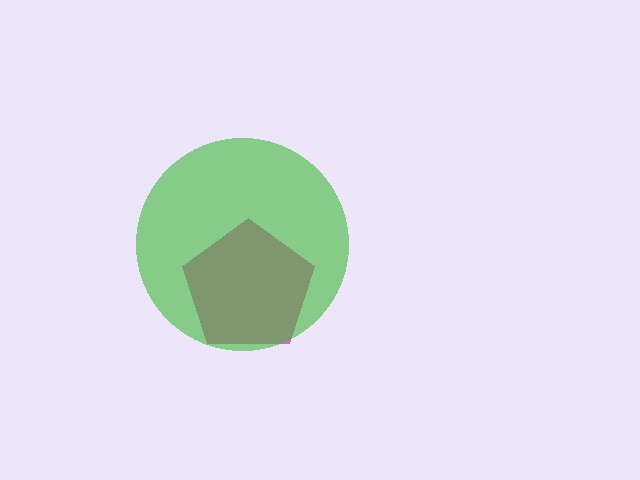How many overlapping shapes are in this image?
There are 2 overlapping shapes in the image.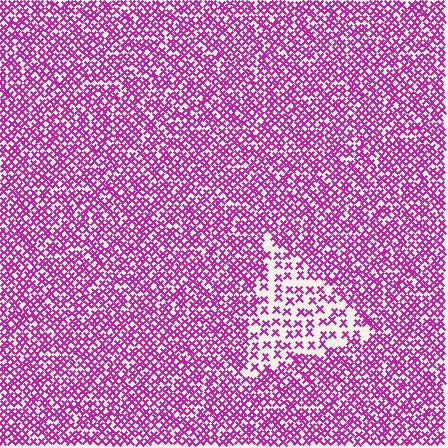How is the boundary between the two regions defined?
The boundary is defined by a change in element density (approximately 2.2x ratio). All elements are the same color, size, and shape.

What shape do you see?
I see a triangle.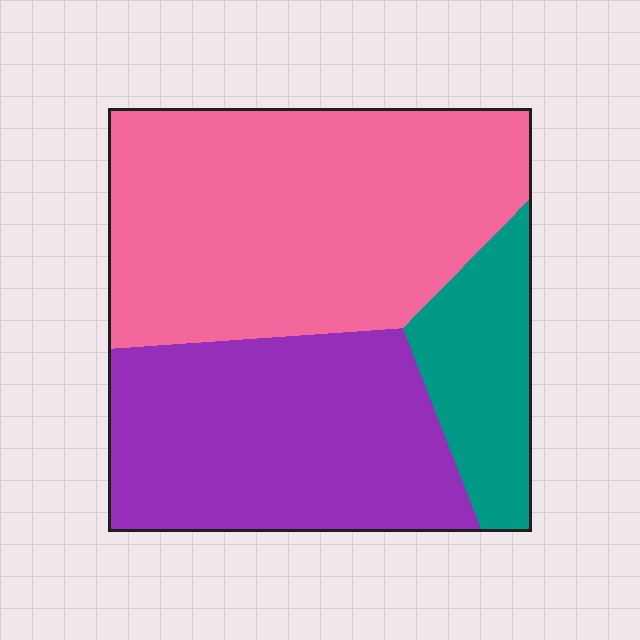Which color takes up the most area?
Pink, at roughly 50%.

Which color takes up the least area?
Teal, at roughly 15%.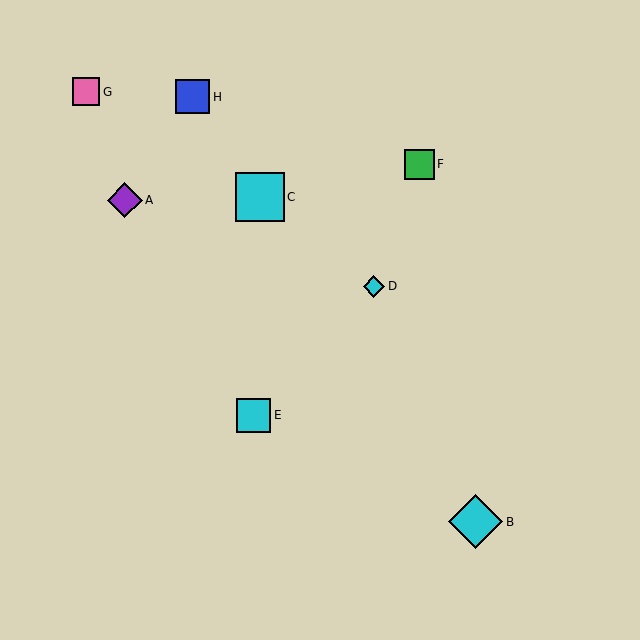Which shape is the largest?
The cyan diamond (labeled B) is the largest.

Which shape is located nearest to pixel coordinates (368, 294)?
The cyan diamond (labeled D) at (374, 286) is nearest to that location.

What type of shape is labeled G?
Shape G is a pink square.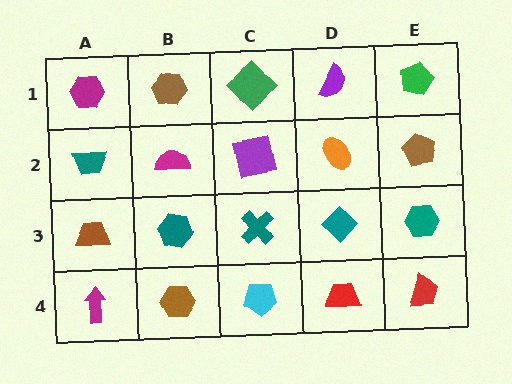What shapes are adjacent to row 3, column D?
An orange ellipse (row 2, column D), a red trapezoid (row 4, column D), a teal cross (row 3, column C), a teal hexagon (row 3, column E).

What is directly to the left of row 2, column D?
A purple square.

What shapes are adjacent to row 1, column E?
A brown pentagon (row 2, column E), a purple semicircle (row 1, column D).